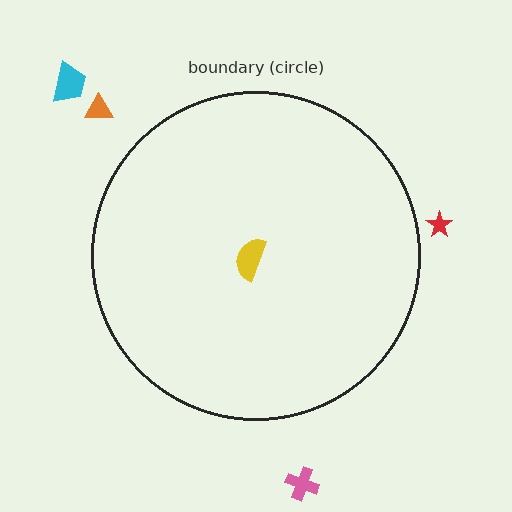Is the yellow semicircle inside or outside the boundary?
Inside.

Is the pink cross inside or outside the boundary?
Outside.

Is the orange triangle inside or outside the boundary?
Outside.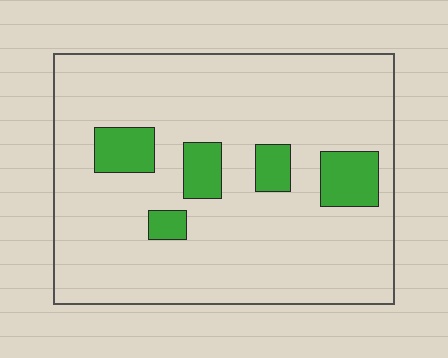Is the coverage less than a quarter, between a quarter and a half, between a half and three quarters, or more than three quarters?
Less than a quarter.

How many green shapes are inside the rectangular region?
5.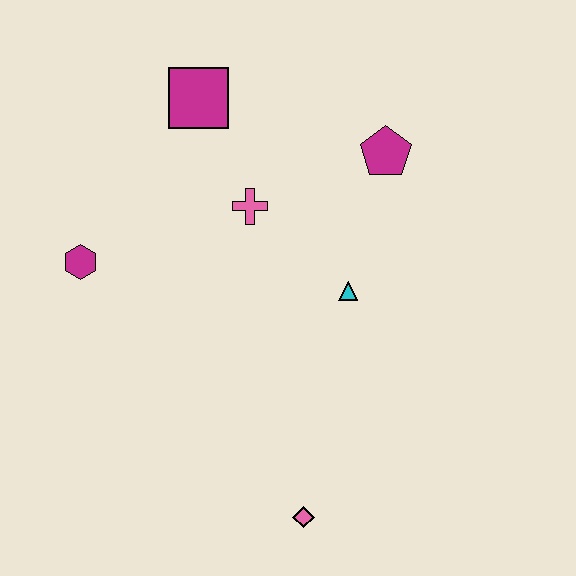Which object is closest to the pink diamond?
The cyan triangle is closest to the pink diamond.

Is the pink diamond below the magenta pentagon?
Yes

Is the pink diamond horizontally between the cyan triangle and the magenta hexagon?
Yes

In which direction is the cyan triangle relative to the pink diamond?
The cyan triangle is above the pink diamond.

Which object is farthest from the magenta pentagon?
The pink diamond is farthest from the magenta pentagon.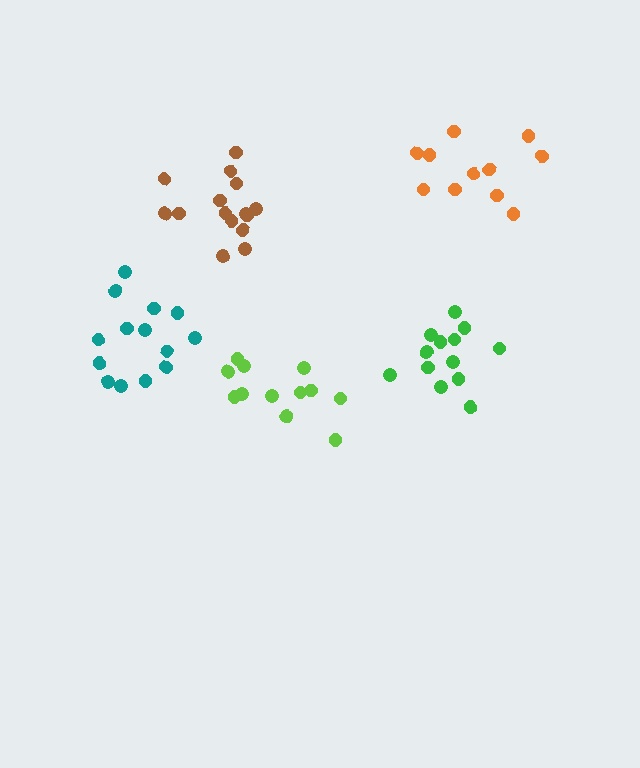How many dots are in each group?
Group 1: 15 dots, Group 2: 12 dots, Group 3: 13 dots, Group 4: 11 dots, Group 5: 14 dots (65 total).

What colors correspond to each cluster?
The clusters are colored: brown, lime, green, orange, teal.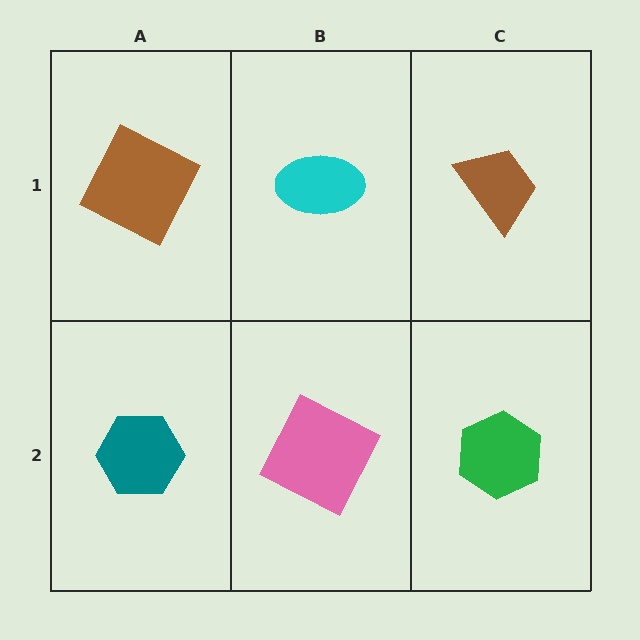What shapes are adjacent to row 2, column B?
A cyan ellipse (row 1, column B), a teal hexagon (row 2, column A), a green hexagon (row 2, column C).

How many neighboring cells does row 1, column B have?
3.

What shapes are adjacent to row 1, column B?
A pink square (row 2, column B), a brown square (row 1, column A), a brown trapezoid (row 1, column C).